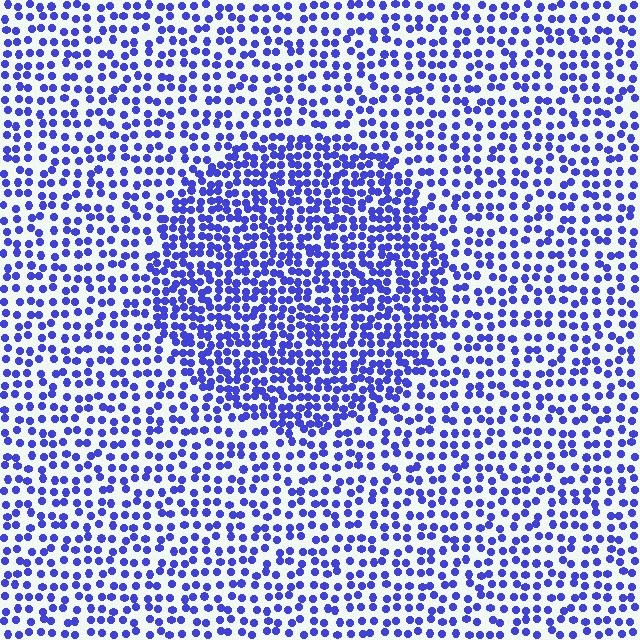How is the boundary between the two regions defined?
The boundary is defined by a change in element density (approximately 1.7x ratio). All elements are the same color, size, and shape.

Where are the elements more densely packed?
The elements are more densely packed inside the circle boundary.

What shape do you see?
I see a circle.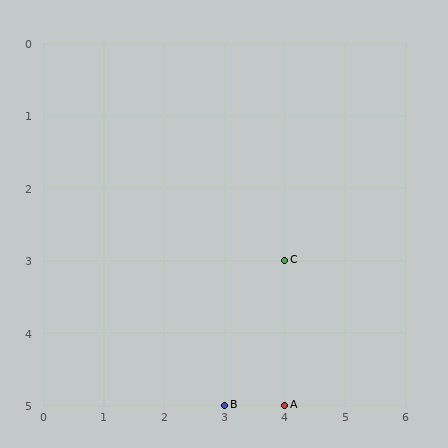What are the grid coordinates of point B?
Point B is at grid coordinates (3, 5).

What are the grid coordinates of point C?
Point C is at grid coordinates (4, 3).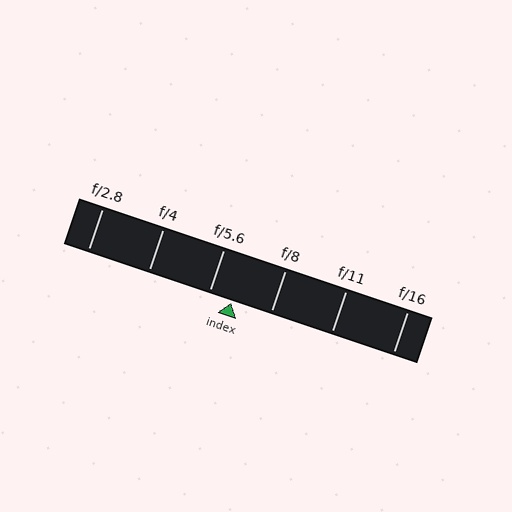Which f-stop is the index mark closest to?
The index mark is closest to f/5.6.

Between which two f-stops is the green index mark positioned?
The index mark is between f/5.6 and f/8.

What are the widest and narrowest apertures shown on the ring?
The widest aperture shown is f/2.8 and the narrowest is f/16.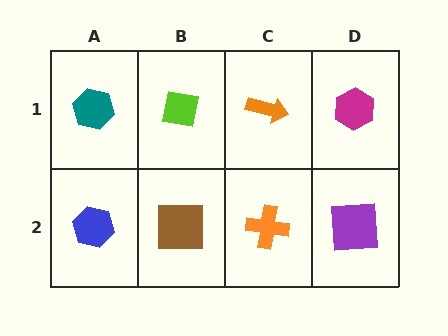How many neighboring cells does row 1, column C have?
3.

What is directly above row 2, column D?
A magenta hexagon.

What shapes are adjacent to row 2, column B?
A lime square (row 1, column B), a blue hexagon (row 2, column A), an orange cross (row 2, column C).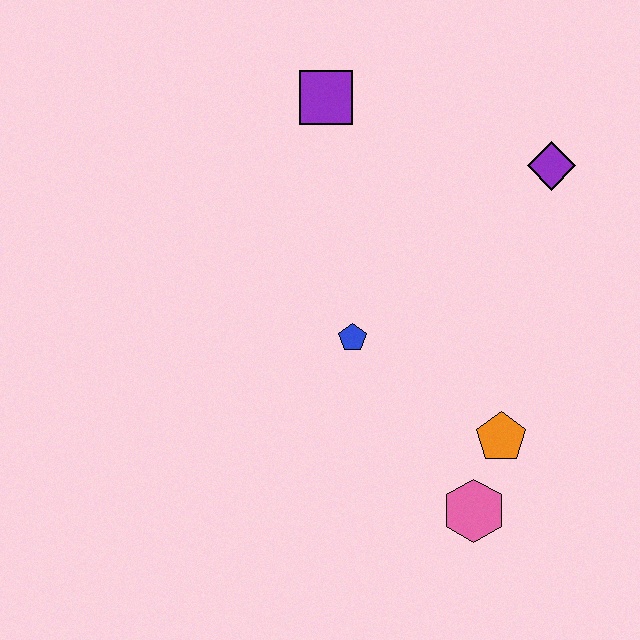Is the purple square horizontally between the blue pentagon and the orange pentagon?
No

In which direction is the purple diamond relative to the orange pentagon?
The purple diamond is above the orange pentagon.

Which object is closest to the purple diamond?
The purple square is closest to the purple diamond.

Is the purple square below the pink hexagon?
No